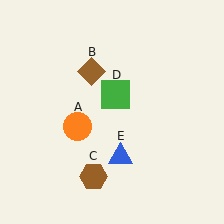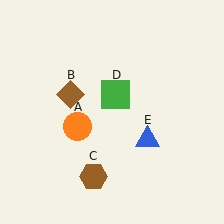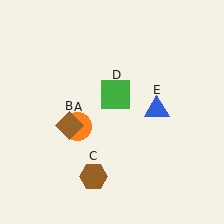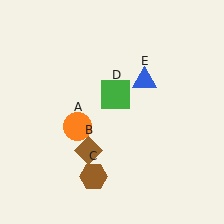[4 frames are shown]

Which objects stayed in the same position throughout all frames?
Orange circle (object A) and brown hexagon (object C) and green square (object D) remained stationary.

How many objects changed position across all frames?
2 objects changed position: brown diamond (object B), blue triangle (object E).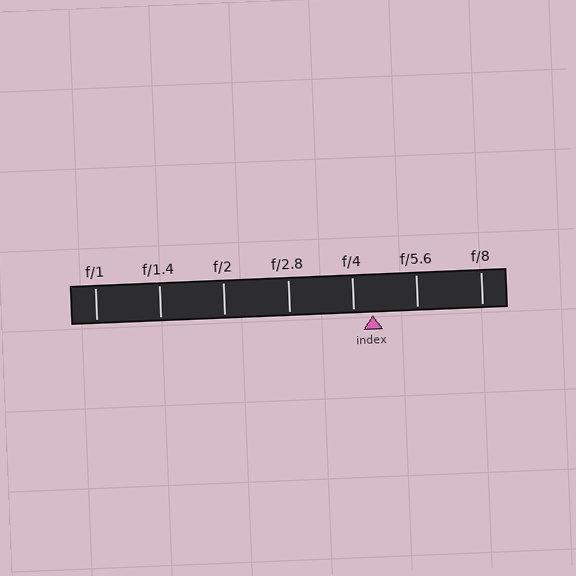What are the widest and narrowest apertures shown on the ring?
The widest aperture shown is f/1 and the narrowest is f/8.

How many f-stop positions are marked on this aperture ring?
There are 7 f-stop positions marked.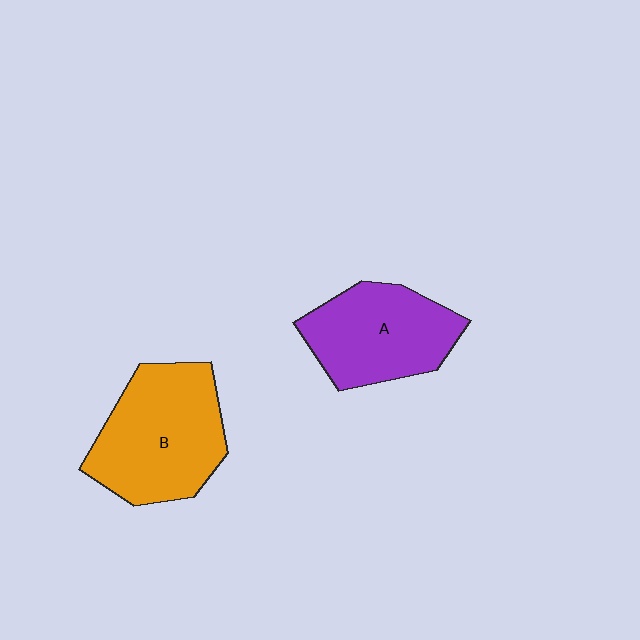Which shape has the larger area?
Shape B (orange).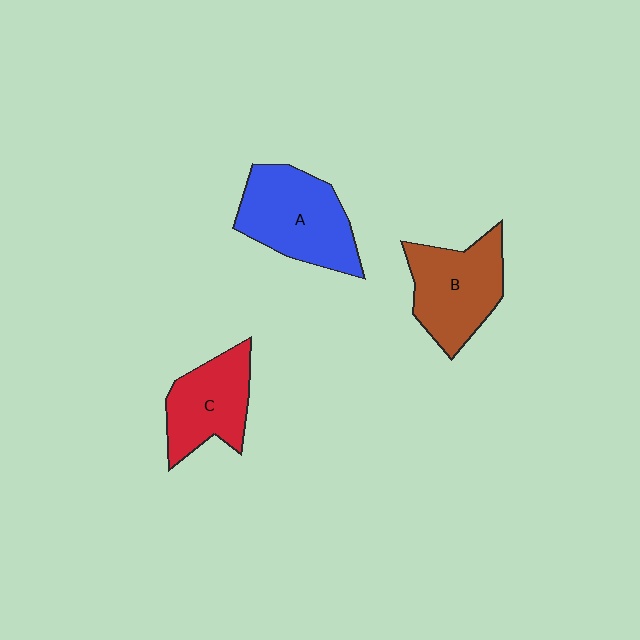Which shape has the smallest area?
Shape C (red).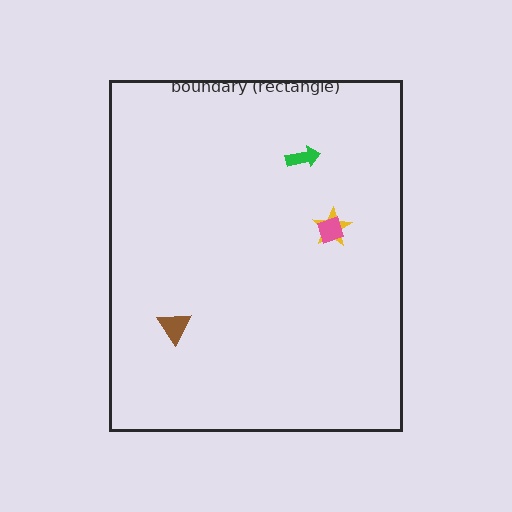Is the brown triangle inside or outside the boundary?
Inside.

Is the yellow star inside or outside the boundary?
Inside.